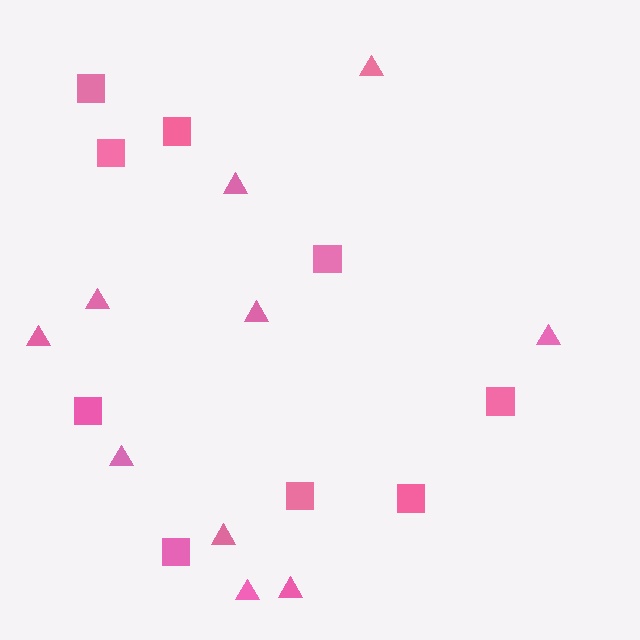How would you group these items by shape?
There are 2 groups: one group of squares (9) and one group of triangles (10).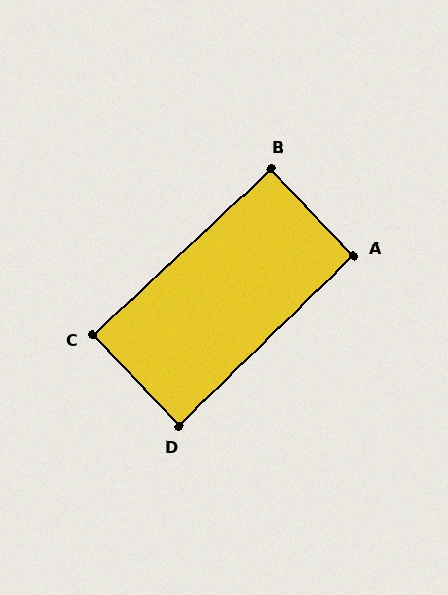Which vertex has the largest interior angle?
B, at approximately 91 degrees.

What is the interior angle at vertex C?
Approximately 90 degrees (approximately right).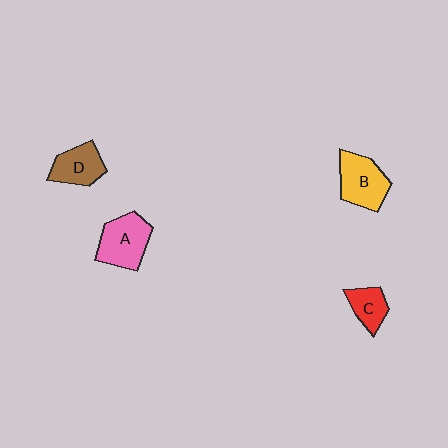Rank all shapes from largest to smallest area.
From largest to smallest: A (pink), B (yellow), D (brown), C (red).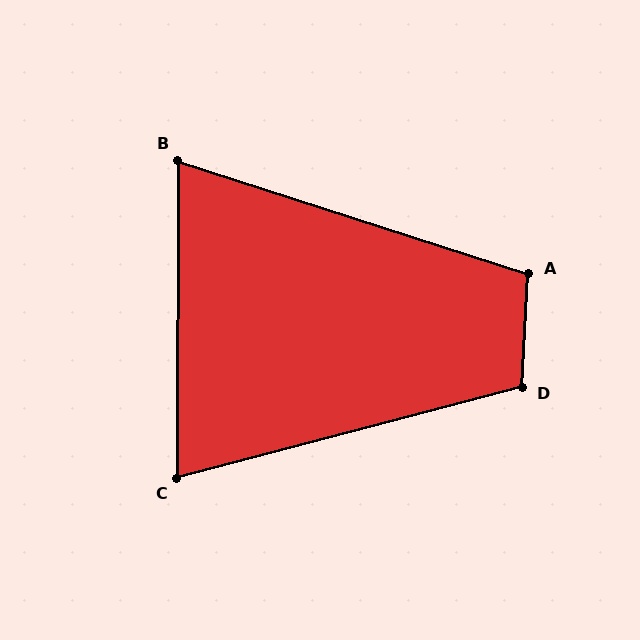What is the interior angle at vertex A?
Approximately 105 degrees (obtuse).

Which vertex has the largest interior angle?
D, at approximately 108 degrees.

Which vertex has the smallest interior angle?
B, at approximately 72 degrees.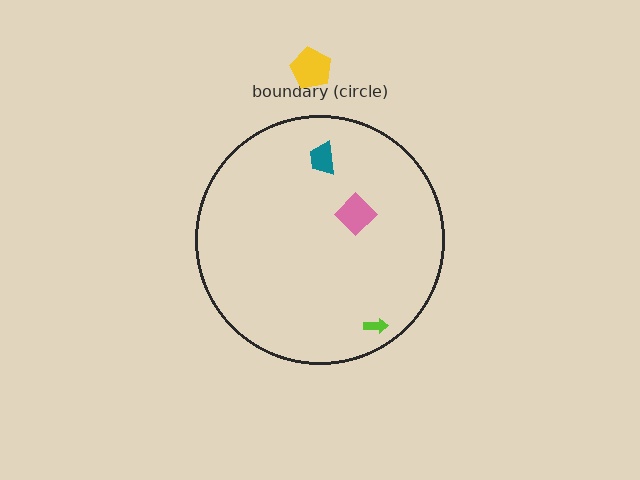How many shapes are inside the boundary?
3 inside, 1 outside.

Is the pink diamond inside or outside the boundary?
Inside.